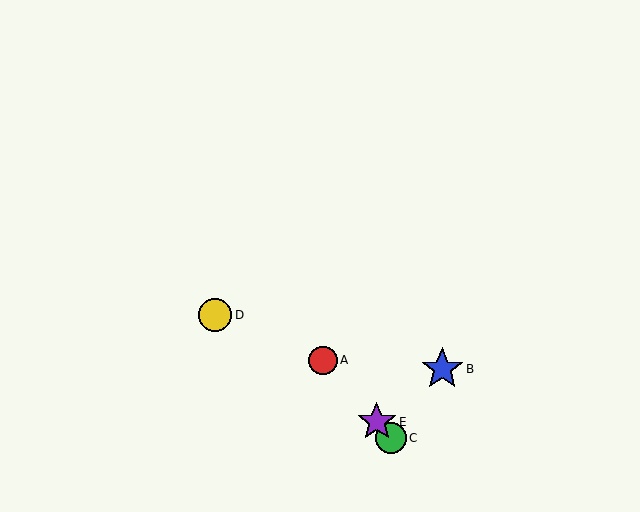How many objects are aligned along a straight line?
3 objects (A, C, E) are aligned along a straight line.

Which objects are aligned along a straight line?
Objects A, C, E are aligned along a straight line.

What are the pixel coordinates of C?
Object C is at (391, 438).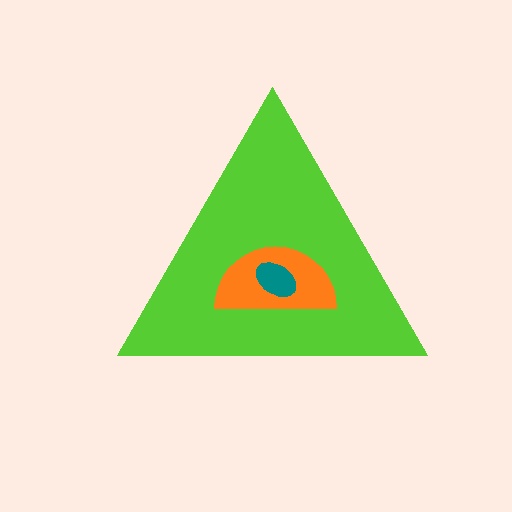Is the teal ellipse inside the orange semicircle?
Yes.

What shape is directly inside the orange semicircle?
The teal ellipse.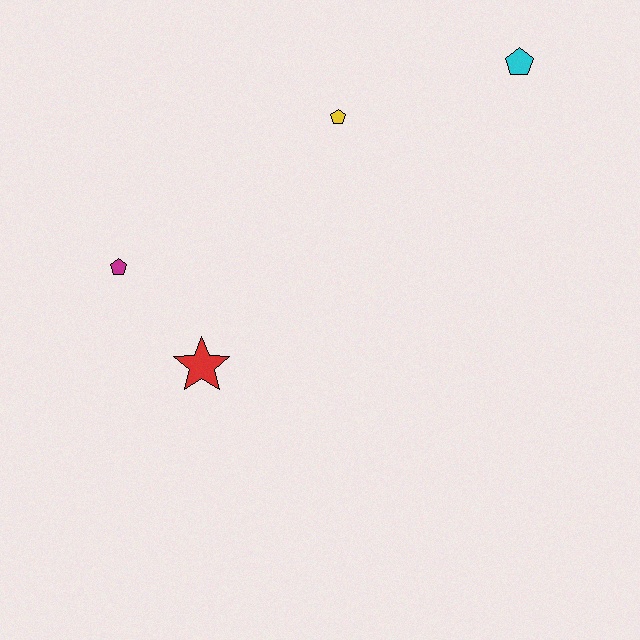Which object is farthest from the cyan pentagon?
The magenta pentagon is farthest from the cyan pentagon.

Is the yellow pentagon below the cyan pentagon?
Yes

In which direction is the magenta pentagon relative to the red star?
The magenta pentagon is above the red star.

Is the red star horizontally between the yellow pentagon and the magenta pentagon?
Yes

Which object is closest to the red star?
The magenta pentagon is closest to the red star.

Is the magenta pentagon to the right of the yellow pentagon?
No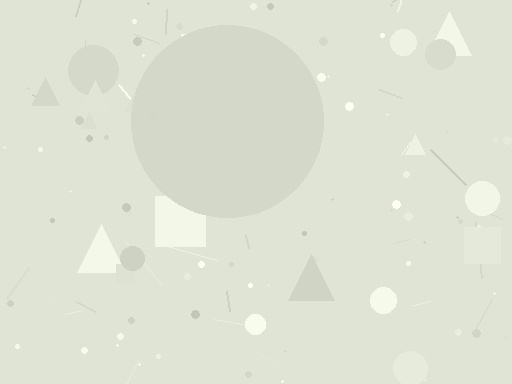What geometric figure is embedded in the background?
A circle is embedded in the background.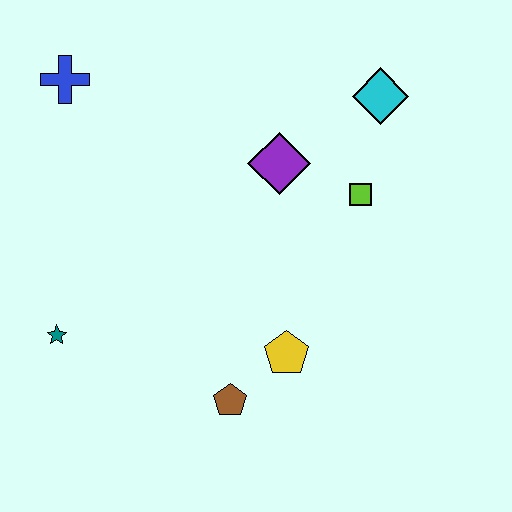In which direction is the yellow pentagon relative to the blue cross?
The yellow pentagon is below the blue cross.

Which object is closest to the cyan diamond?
The lime square is closest to the cyan diamond.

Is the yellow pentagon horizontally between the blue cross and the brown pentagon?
No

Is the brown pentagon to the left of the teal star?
No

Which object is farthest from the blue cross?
The brown pentagon is farthest from the blue cross.